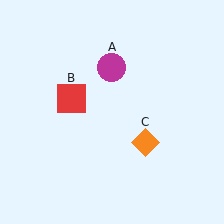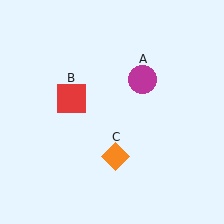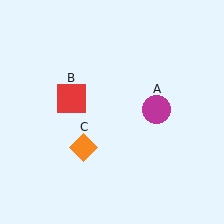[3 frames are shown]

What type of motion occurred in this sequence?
The magenta circle (object A), orange diamond (object C) rotated clockwise around the center of the scene.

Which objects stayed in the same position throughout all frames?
Red square (object B) remained stationary.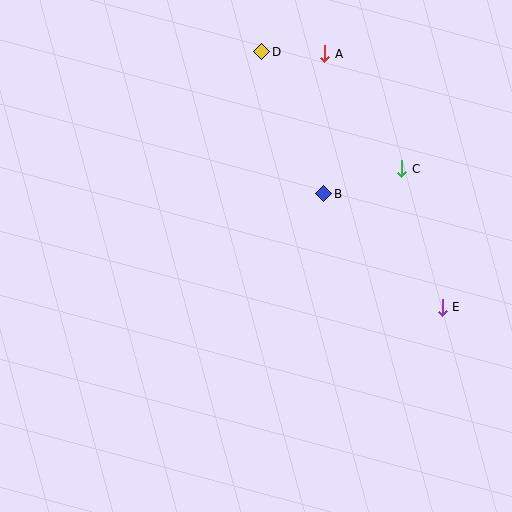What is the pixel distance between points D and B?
The distance between D and B is 155 pixels.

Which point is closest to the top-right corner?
Point A is closest to the top-right corner.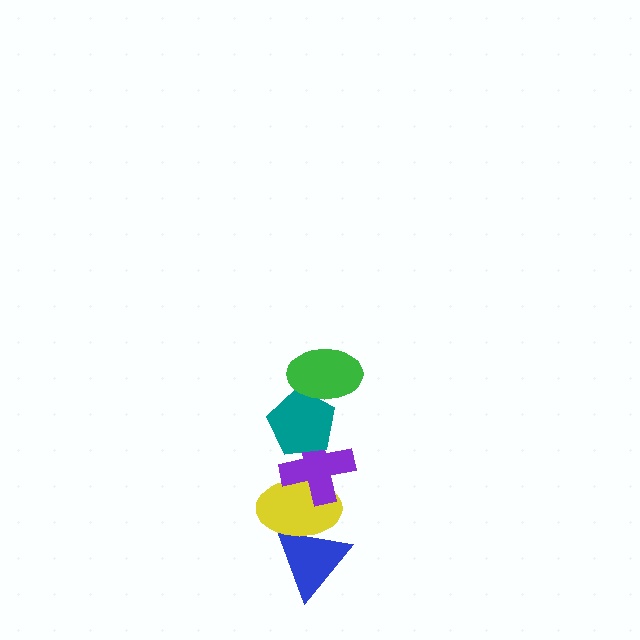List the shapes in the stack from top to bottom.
From top to bottom: the green ellipse, the teal pentagon, the purple cross, the yellow ellipse, the blue triangle.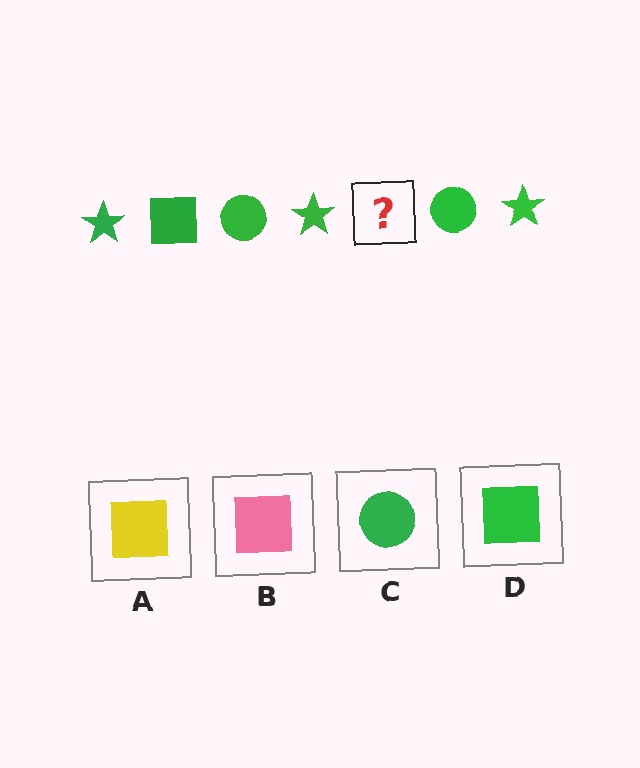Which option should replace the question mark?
Option D.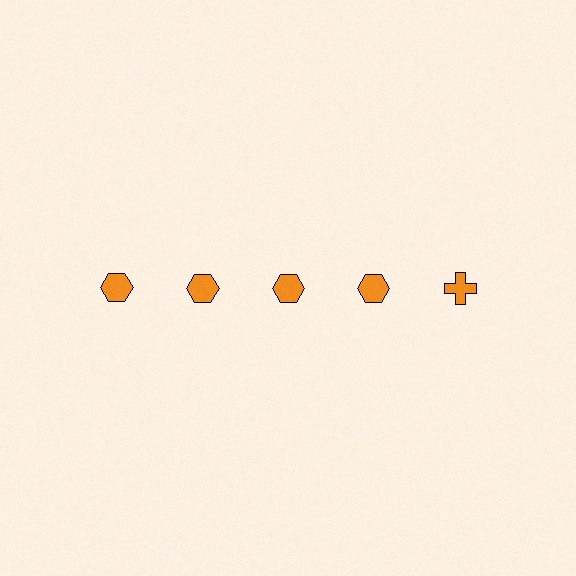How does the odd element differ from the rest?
It has a different shape: cross instead of hexagon.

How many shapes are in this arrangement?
There are 5 shapes arranged in a grid pattern.